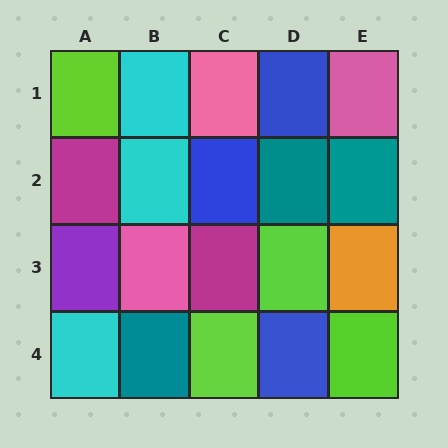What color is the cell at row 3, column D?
Lime.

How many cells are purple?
1 cell is purple.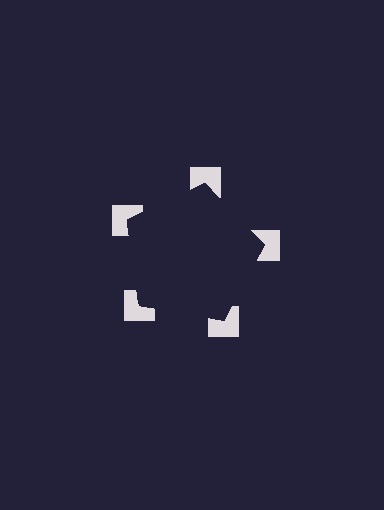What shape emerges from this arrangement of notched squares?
An illusory pentagon — its edges are inferred from the aligned wedge cuts in the notched squares, not physically drawn.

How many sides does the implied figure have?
5 sides.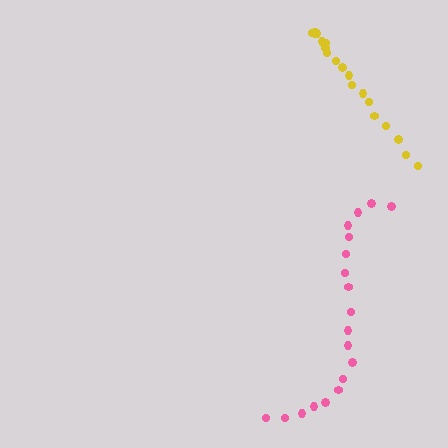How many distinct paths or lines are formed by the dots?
There are 2 distinct paths.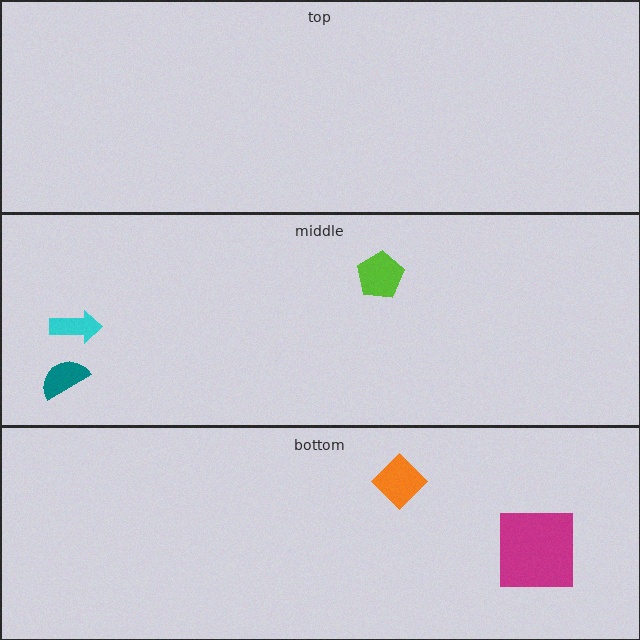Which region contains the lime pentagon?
The middle region.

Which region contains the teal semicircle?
The middle region.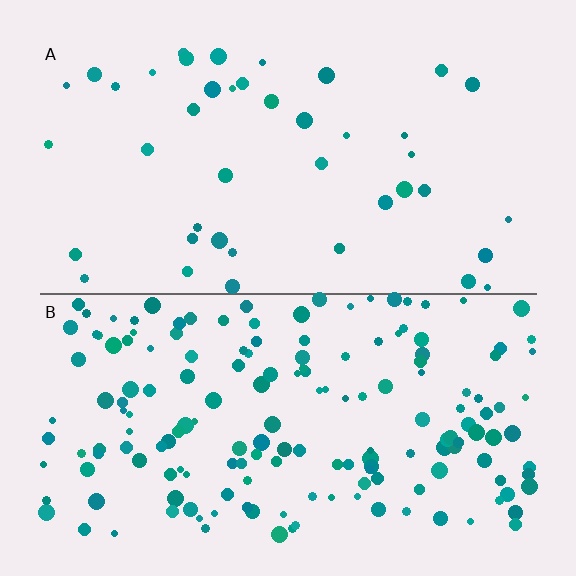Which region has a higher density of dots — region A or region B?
B (the bottom).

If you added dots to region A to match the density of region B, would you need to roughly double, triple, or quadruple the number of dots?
Approximately quadruple.